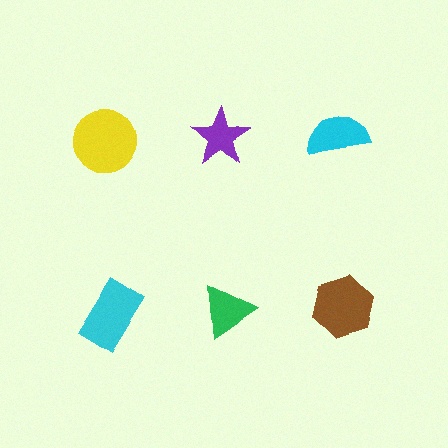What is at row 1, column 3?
A cyan semicircle.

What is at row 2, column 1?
A cyan rectangle.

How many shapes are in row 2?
3 shapes.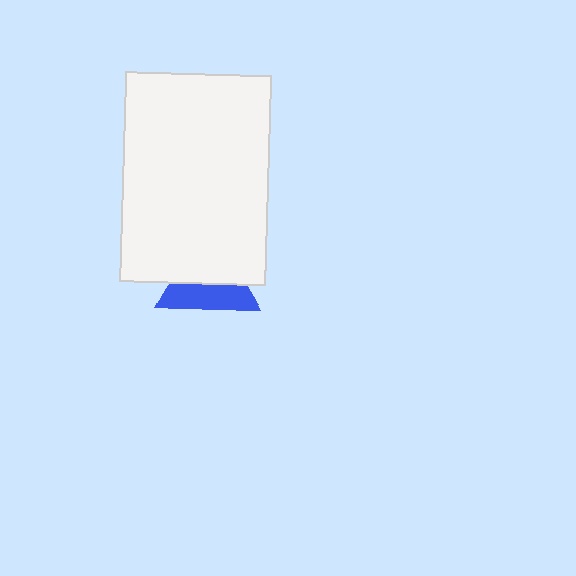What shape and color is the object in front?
The object in front is a white rectangle.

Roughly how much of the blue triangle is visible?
About half of it is visible (roughly 45%).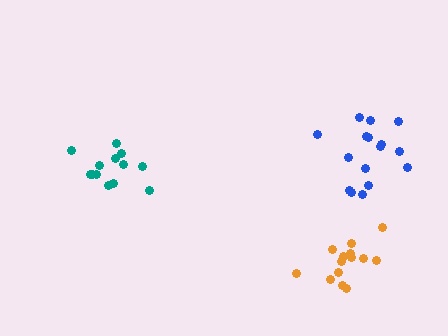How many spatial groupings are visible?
There are 3 spatial groupings.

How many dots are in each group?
Group 1: 14 dots, Group 2: 16 dots, Group 3: 14 dots (44 total).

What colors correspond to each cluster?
The clusters are colored: orange, blue, teal.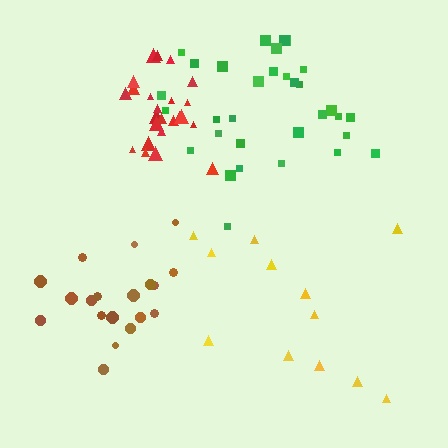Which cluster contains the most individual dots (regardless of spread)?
Green (32).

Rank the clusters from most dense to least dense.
red, brown, green, yellow.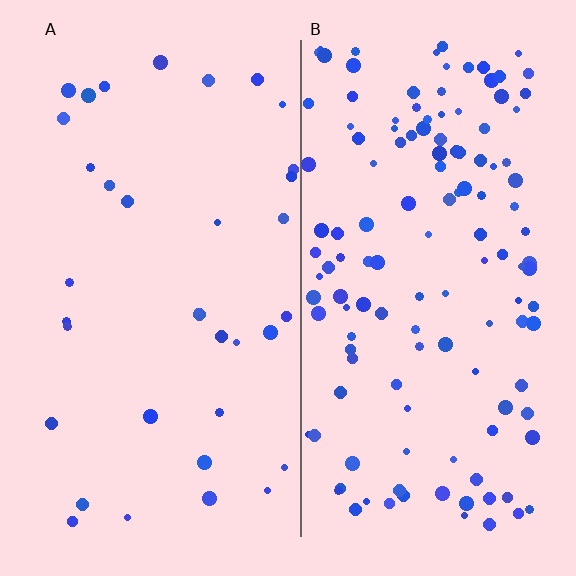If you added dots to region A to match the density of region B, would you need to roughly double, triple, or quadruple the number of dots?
Approximately quadruple.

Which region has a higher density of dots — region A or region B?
B (the right).